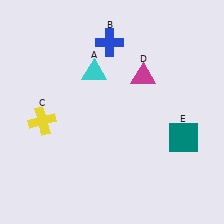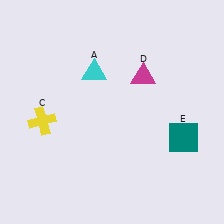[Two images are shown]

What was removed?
The blue cross (B) was removed in Image 2.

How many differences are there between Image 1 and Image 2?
There is 1 difference between the two images.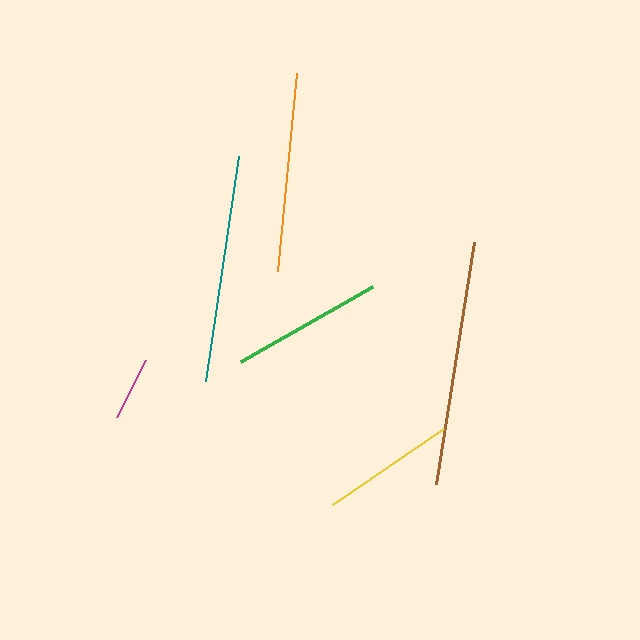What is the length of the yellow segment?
The yellow segment is approximately 135 pixels long.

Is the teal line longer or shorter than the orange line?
The teal line is longer than the orange line.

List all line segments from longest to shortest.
From longest to shortest: brown, teal, orange, green, yellow, magenta.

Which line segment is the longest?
The brown line is the longest at approximately 245 pixels.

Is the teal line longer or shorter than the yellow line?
The teal line is longer than the yellow line.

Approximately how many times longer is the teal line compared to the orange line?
The teal line is approximately 1.1 times the length of the orange line.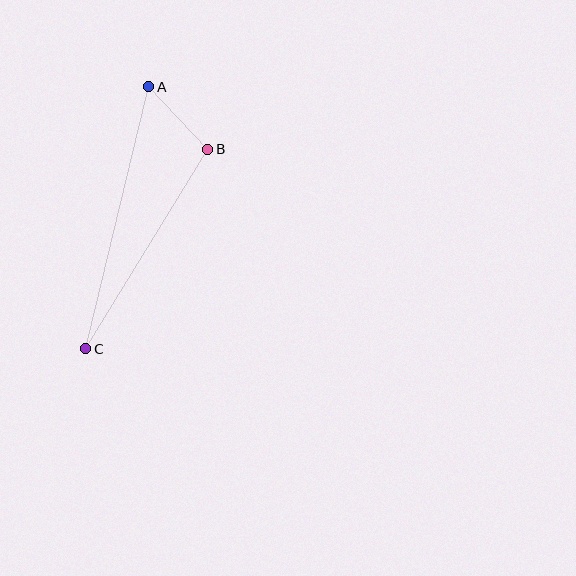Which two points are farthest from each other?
Points A and C are farthest from each other.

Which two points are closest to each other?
Points A and B are closest to each other.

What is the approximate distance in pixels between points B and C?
The distance between B and C is approximately 234 pixels.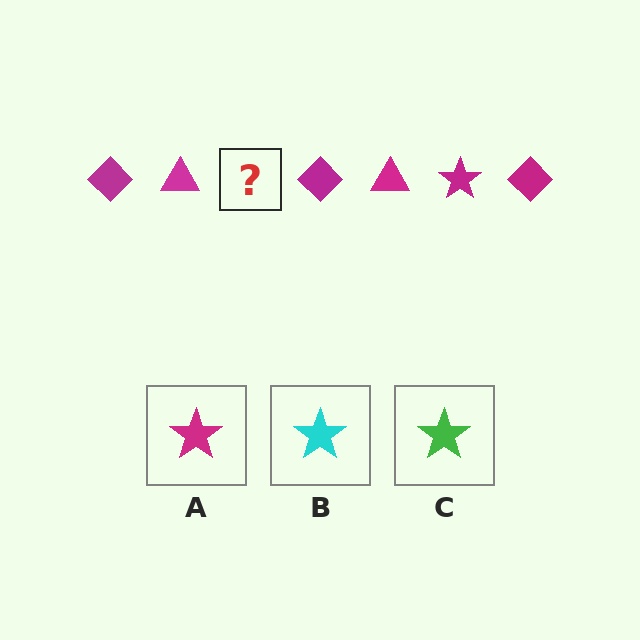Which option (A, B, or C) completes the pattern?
A.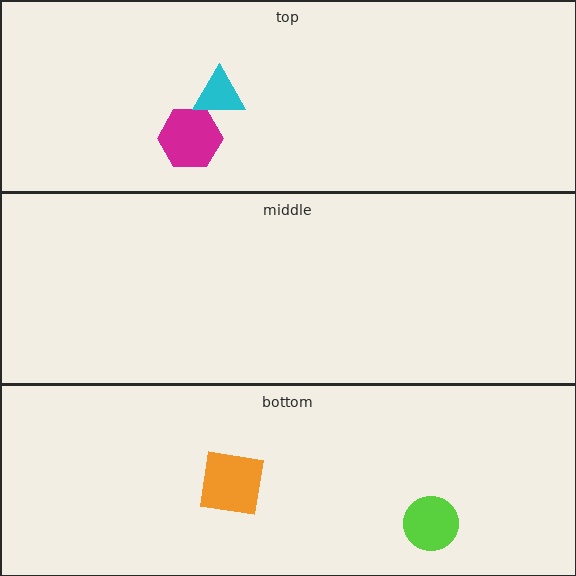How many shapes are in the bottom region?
2.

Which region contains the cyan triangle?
The top region.